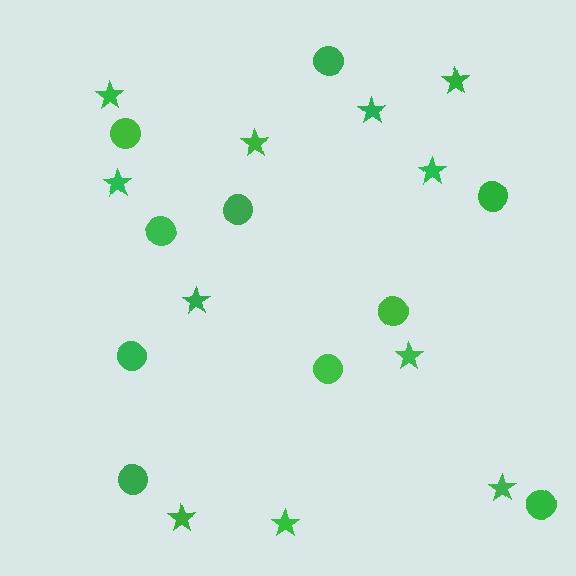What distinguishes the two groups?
There are 2 groups: one group of stars (11) and one group of circles (10).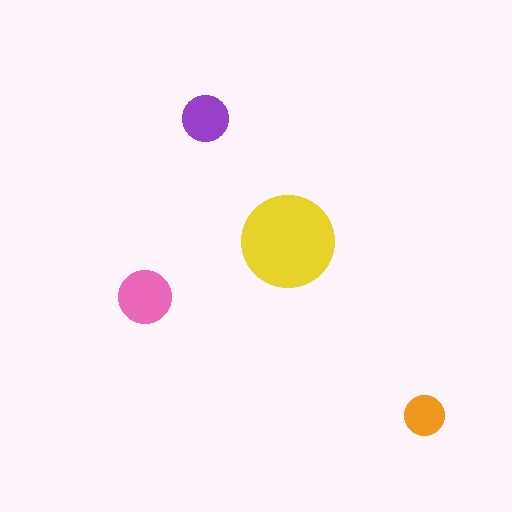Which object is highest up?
The purple circle is topmost.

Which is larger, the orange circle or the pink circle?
The pink one.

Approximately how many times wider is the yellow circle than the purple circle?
About 2 times wider.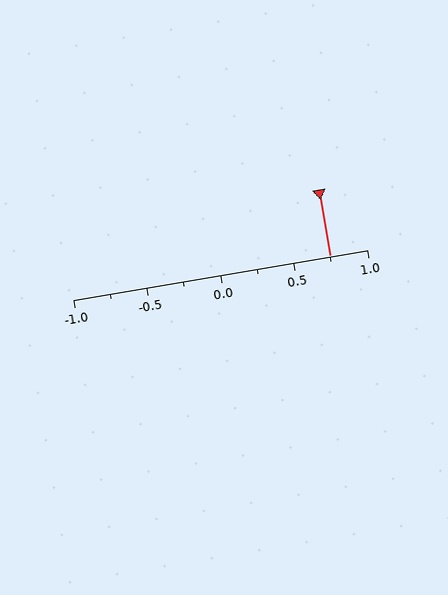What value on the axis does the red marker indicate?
The marker indicates approximately 0.75.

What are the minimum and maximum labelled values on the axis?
The axis runs from -1.0 to 1.0.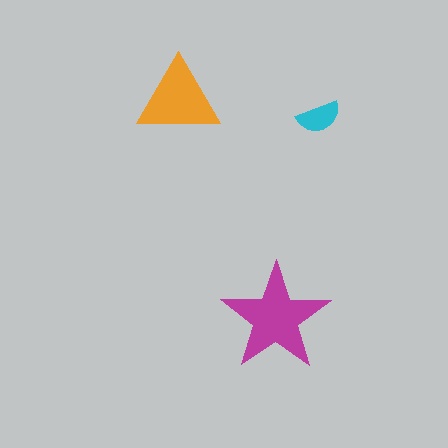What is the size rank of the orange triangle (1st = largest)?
2nd.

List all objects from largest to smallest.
The magenta star, the orange triangle, the cyan semicircle.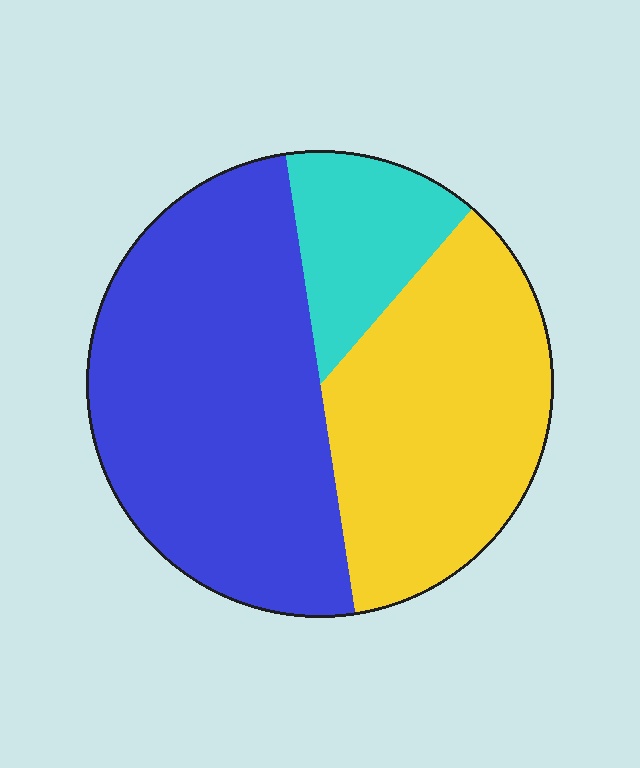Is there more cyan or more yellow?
Yellow.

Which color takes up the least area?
Cyan, at roughly 15%.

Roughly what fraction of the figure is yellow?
Yellow takes up between a quarter and a half of the figure.